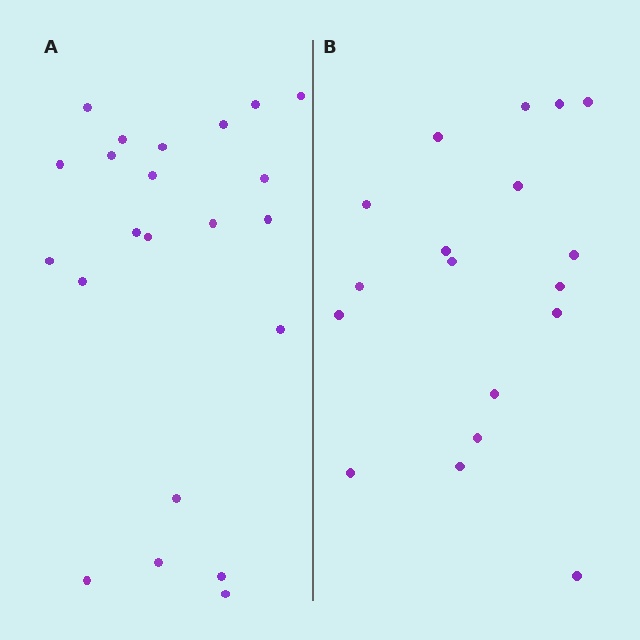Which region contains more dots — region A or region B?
Region A (the left region) has more dots.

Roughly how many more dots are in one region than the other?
Region A has about 4 more dots than region B.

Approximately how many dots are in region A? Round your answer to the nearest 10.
About 20 dots. (The exact count is 22, which rounds to 20.)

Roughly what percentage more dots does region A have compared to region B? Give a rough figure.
About 20% more.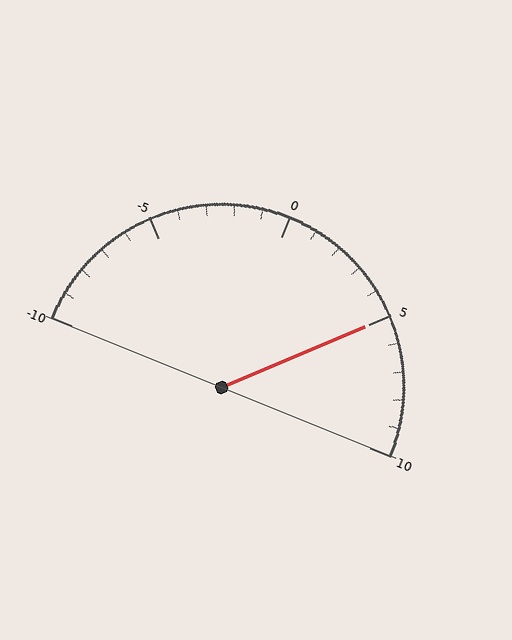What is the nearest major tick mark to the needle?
The nearest major tick mark is 5.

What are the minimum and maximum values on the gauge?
The gauge ranges from -10 to 10.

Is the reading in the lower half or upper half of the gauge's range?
The reading is in the upper half of the range (-10 to 10).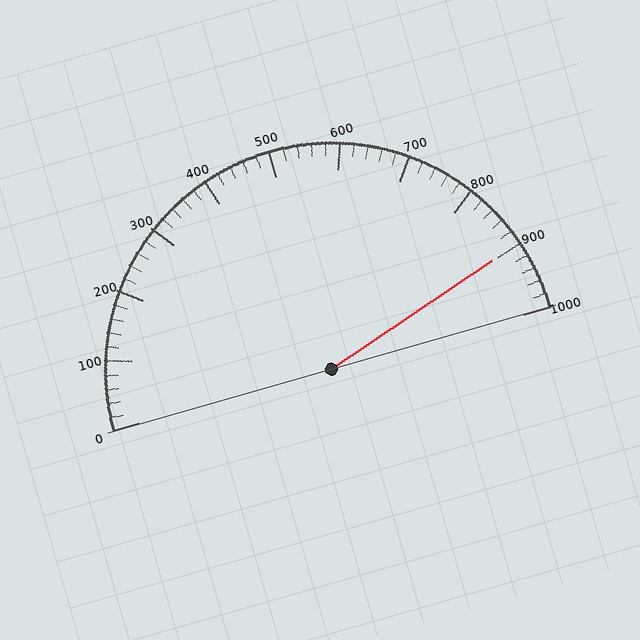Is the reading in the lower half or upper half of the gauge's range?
The reading is in the upper half of the range (0 to 1000).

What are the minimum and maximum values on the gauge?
The gauge ranges from 0 to 1000.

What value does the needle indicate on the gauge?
The needle indicates approximately 900.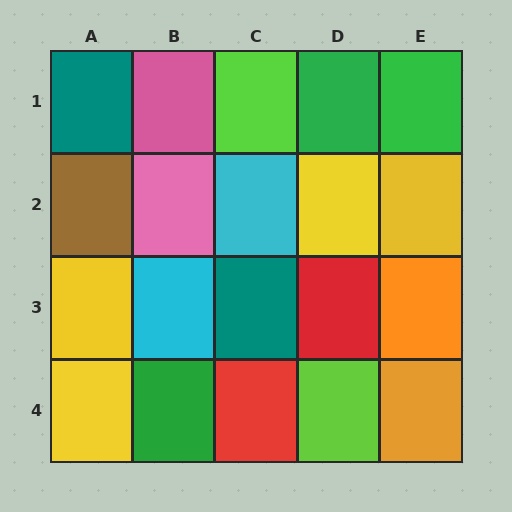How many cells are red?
2 cells are red.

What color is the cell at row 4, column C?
Red.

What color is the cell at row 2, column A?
Brown.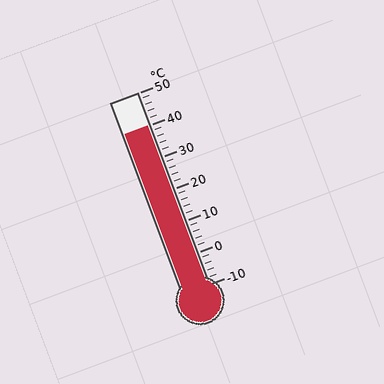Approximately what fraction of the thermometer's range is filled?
The thermometer is filled to approximately 85% of its range.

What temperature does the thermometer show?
The thermometer shows approximately 40°C.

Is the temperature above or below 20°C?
The temperature is above 20°C.